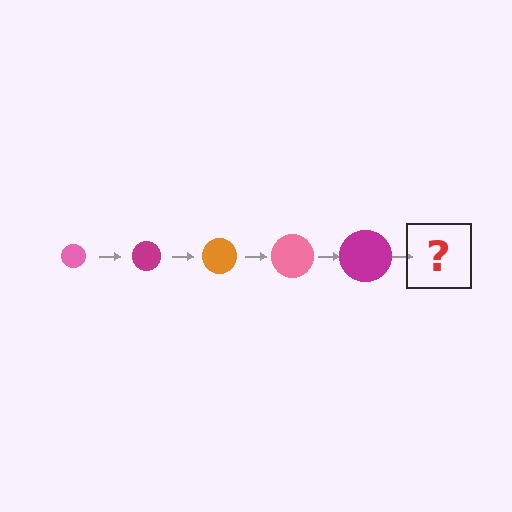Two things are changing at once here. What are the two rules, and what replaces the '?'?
The two rules are that the circle grows larger each step and the color cycles through pink, magenta, and orange. The '?' should be an orange circle, larger than the previous one.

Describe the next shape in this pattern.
It should be an orange circle, larger than the previous one.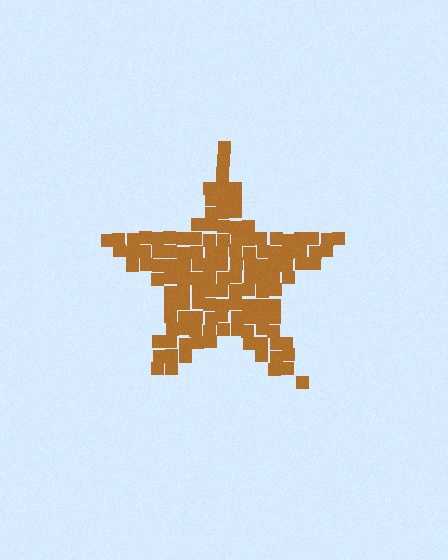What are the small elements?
The small elements are squares.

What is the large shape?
The large shape is a star.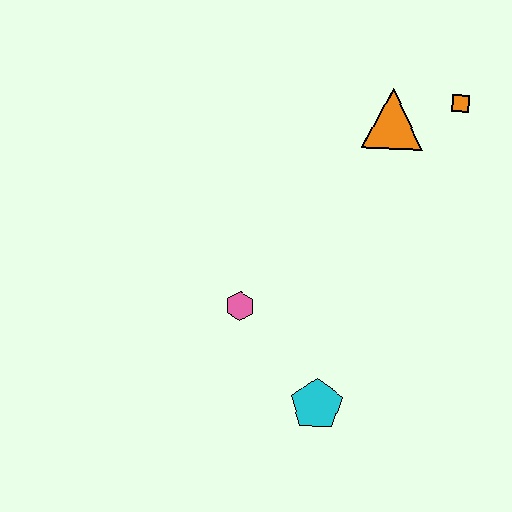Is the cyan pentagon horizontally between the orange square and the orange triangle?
No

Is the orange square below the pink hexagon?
No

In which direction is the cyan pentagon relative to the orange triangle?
The cyan pentagon is below the orange triangle.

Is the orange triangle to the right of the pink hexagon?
Yes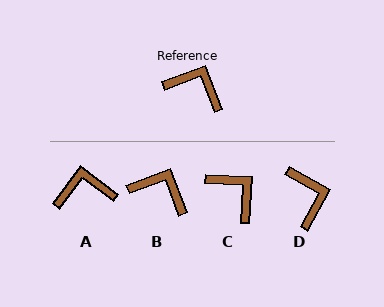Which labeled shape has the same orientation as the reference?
B.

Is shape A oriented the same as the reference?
No, it is off by about 33 degrees.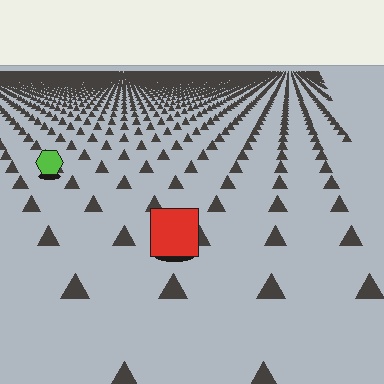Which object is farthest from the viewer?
The lime hexagon is farthest from the viewer. It appears smaller and the ground texture around it is denser.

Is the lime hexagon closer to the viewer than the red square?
No. The red square is closer — you can tell from the texture gradient: the ground texture is coarser near it.